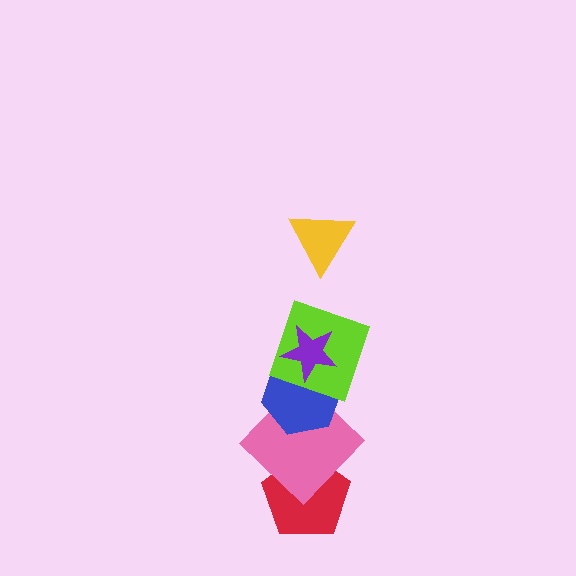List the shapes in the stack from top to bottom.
From top to bottom: the yellow triangle, the purple star, the lime square, the blue hexagon, the pink diamond, the red pentagon.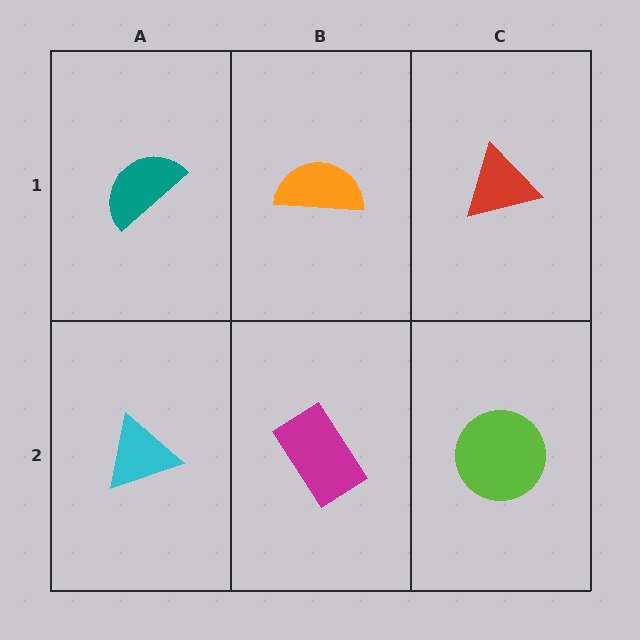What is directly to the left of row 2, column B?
A cyan triangle.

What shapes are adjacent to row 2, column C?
A red triangle (row 1, column C), a magenta rectangle (row 2, column B).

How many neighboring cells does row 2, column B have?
3.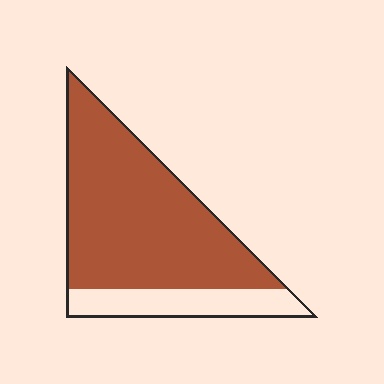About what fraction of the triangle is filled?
About four fifths (4/5).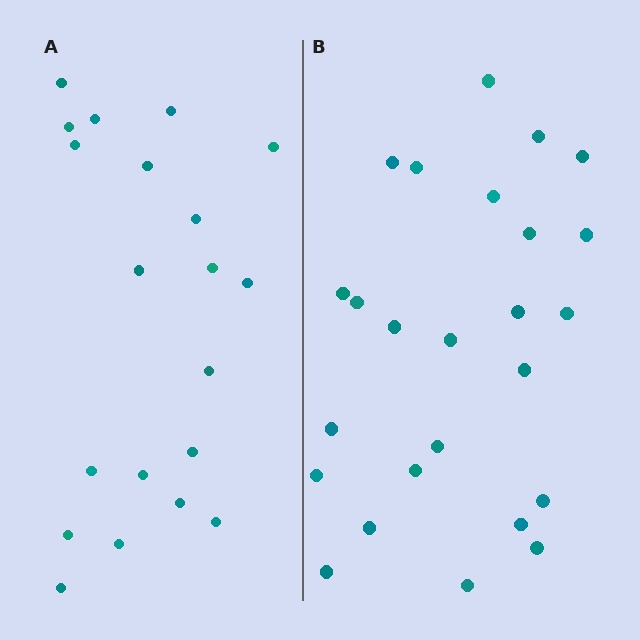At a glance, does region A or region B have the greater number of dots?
Region B (the right region) has more dots.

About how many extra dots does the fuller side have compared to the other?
Region B has about 5 more dots than region A.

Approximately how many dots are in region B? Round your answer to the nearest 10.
About 20 dots. (The exact count is 25, which rounds to 20.)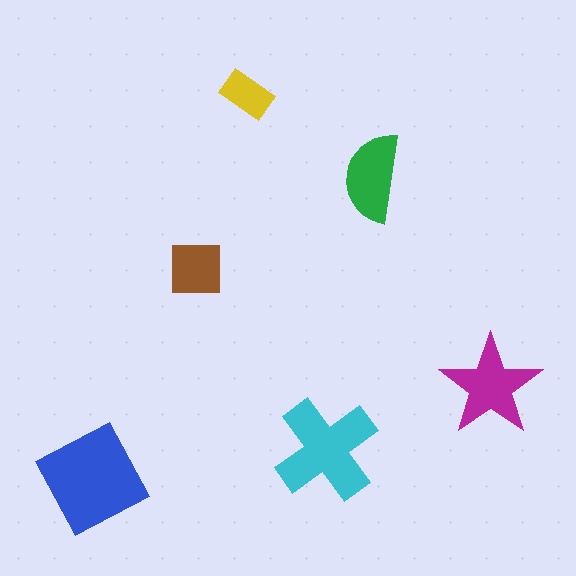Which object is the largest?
The blue diamond.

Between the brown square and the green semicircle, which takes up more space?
The green semicircle.